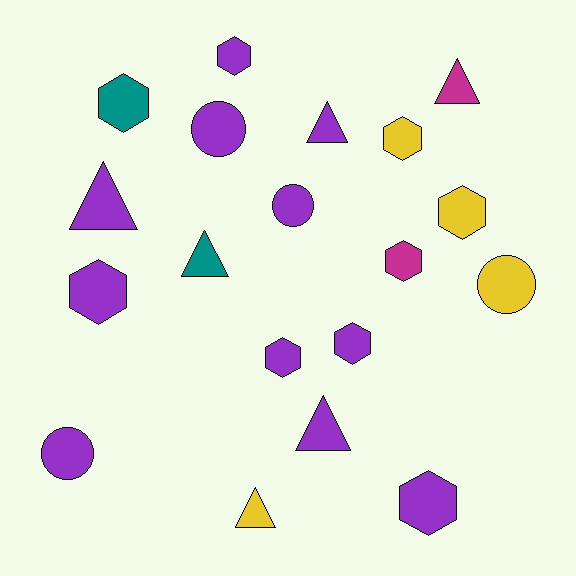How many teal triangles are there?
There is 1 teal triangle.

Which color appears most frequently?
Purple, with 11 objects.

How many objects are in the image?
There are 19 objects.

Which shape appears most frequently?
Hexagon, with 9 objects.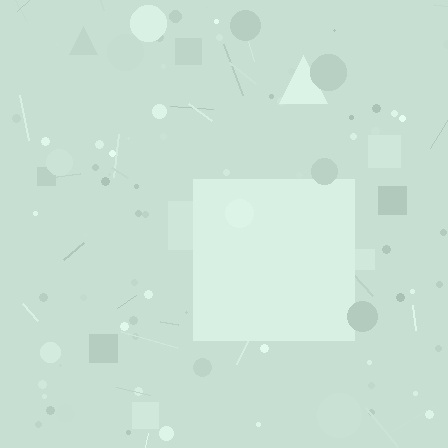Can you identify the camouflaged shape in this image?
The camouflaged shape is a square.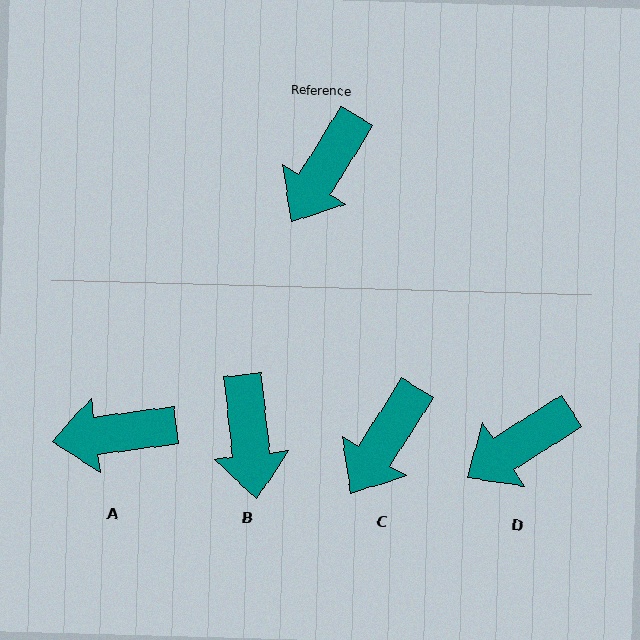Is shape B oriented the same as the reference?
No, it is off by about 39 degrees.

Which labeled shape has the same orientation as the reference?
C.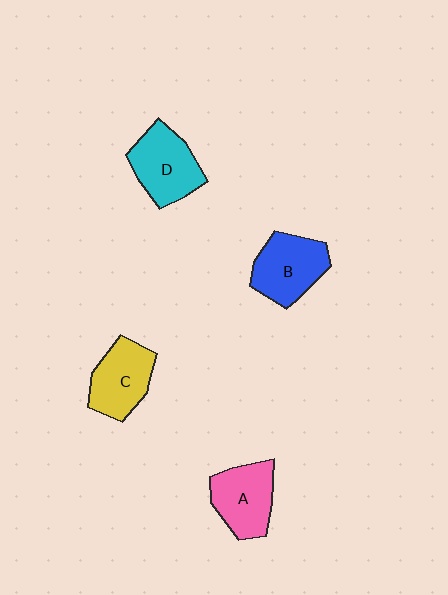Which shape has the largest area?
Shape D (cyan).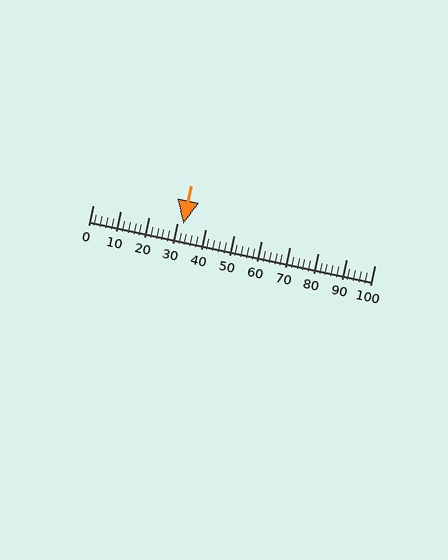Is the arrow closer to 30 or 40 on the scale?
The arrow is closer to 30.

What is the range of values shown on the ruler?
The ruler shows values from 0 to 100.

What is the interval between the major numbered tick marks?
The major tick marks are spaced 10 units apart.